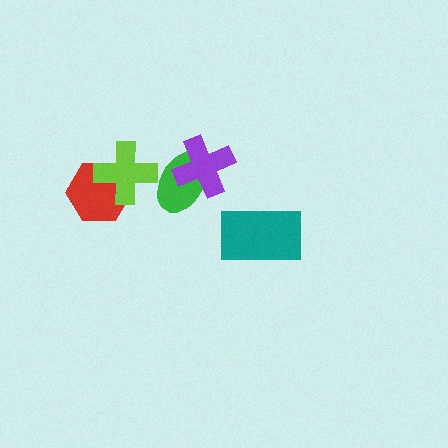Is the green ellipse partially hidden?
Yes, it is partially covered by another shape.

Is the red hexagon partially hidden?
Yes, it is partially covered by another shape.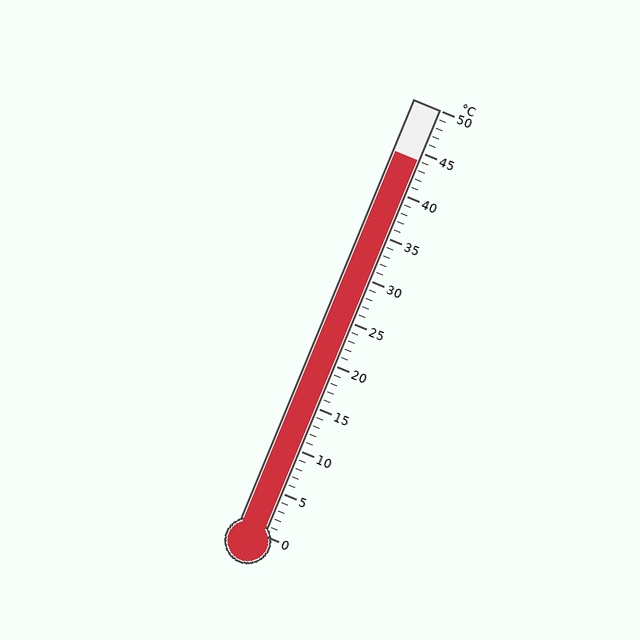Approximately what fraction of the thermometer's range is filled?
The thermometer is filled to approximately 90% of its range.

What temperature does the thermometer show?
The thermometer shows approximately 44°C.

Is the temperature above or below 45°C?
The temperature is below 45°C.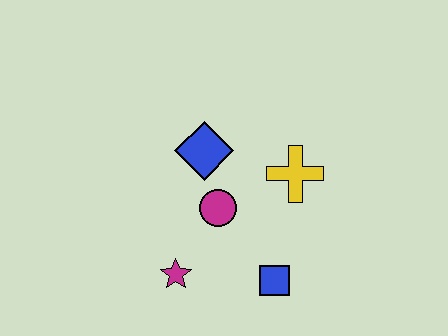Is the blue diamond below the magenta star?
No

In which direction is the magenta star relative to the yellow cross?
The magenta star is to the left of the yellow cross.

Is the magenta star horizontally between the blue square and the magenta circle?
No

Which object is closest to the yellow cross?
The magenta circle is closest to the yellow cross.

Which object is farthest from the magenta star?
The yellow cross is farthest from the magenta star.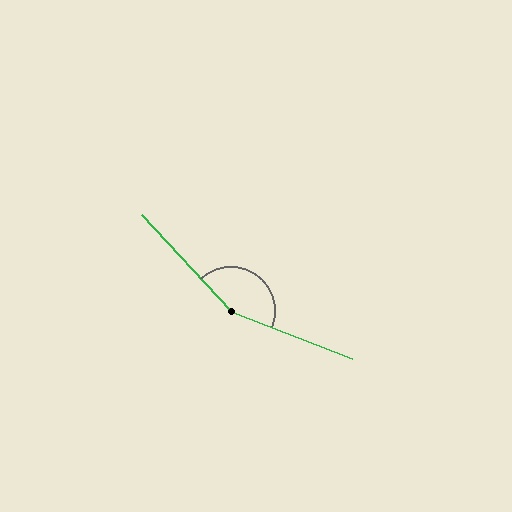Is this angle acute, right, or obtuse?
It is obtuse.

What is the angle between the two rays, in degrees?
Approximately 154 degrees.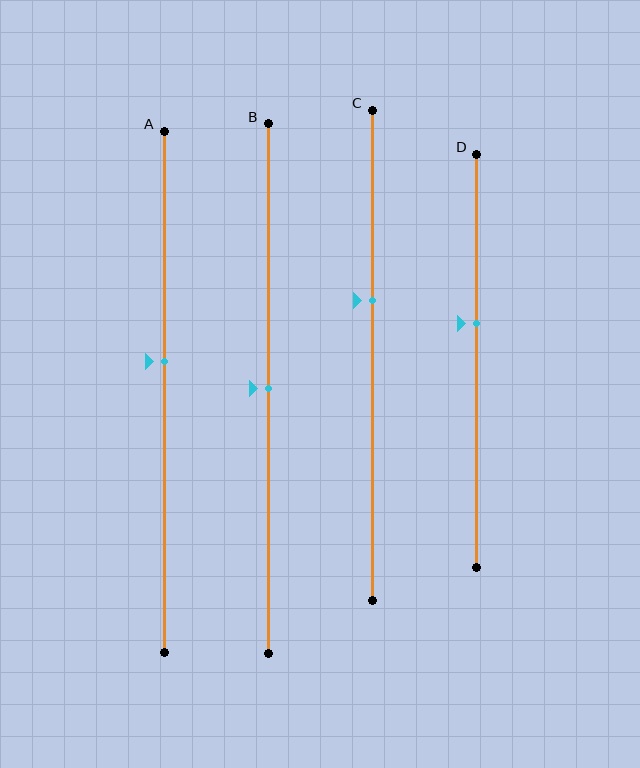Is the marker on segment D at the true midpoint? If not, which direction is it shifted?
No, the marker on segment D is shifted upward by about 9% of the segment length.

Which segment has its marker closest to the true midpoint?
Segment B has its marker closest to the true midpoint.